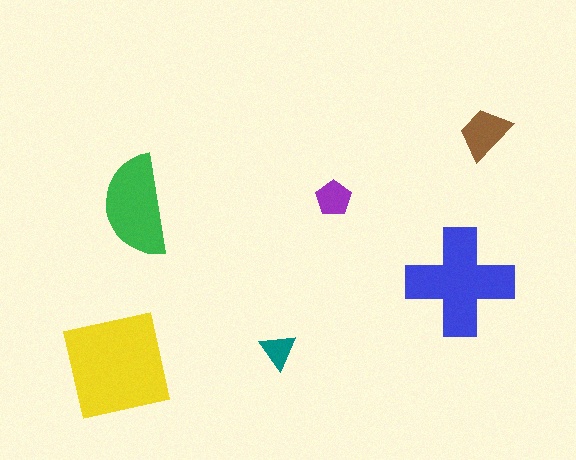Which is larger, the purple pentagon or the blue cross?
The blue cross.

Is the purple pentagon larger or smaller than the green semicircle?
Smaller.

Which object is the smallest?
The teal triangle.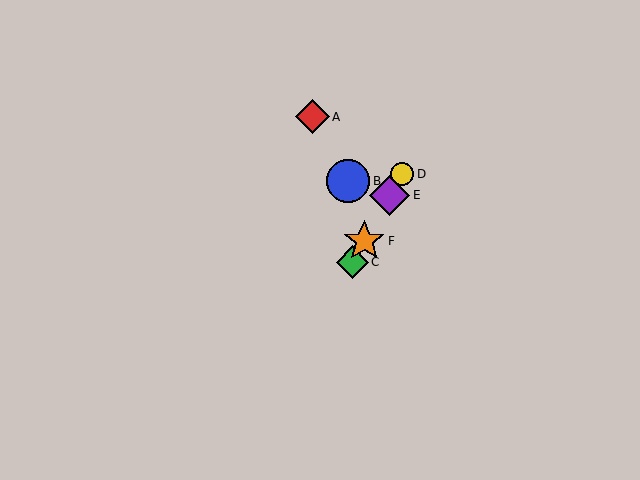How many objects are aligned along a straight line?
4 objects (C, D, E, F) are aligned along a straight line.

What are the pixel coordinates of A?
Object A is at (313, 117).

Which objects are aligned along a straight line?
Objects C, D, E, F are aligned along a straight line.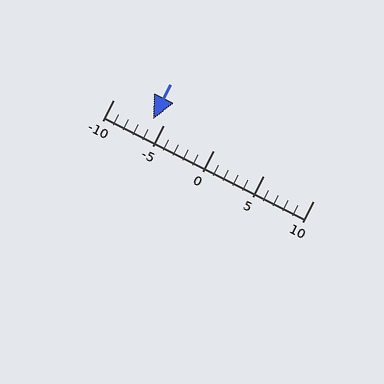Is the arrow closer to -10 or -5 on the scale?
The arrow is closer to -5.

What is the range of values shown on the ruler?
The ruler shows values from -10 to 10.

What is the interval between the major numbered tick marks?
The major tick marks are spaced 5 units apart.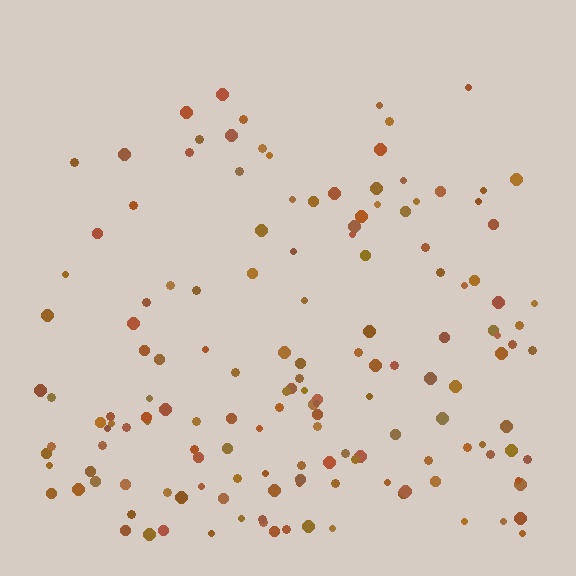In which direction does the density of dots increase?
From top to bottom, with the bottom side densest.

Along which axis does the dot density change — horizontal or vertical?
Vertical.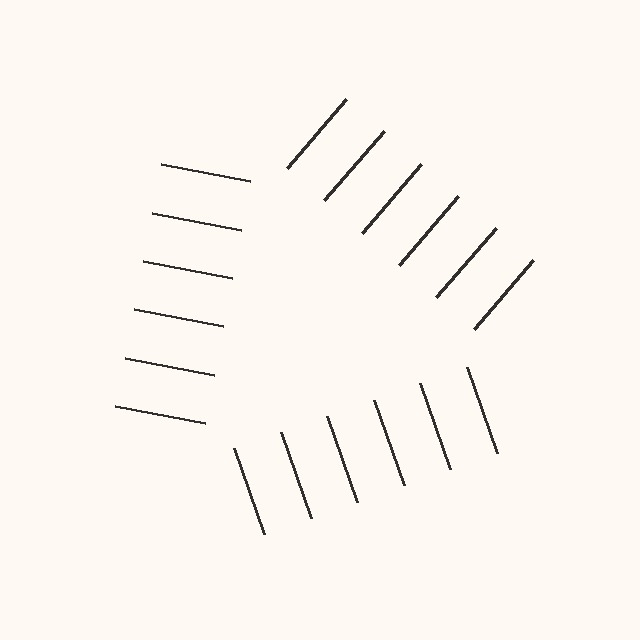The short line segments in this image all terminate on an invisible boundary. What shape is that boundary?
An illusory triangle — the line segments terminate on its edges but no continuous stroke is drawn.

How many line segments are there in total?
18 — 6 along each of the 3 edges.